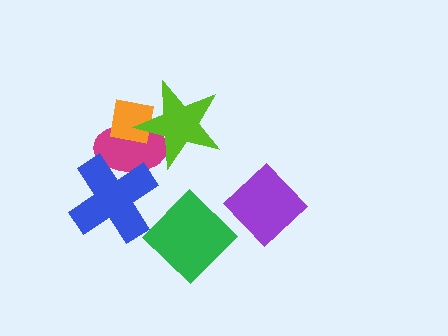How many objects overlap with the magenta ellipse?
3 objects overlap with the magenta ellipse.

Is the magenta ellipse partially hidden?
Yes, it is partially covered by another shape.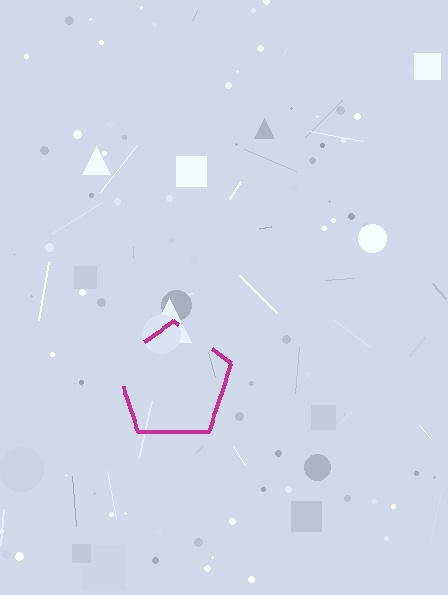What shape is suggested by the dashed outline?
The dashed outline suggests a pentagon.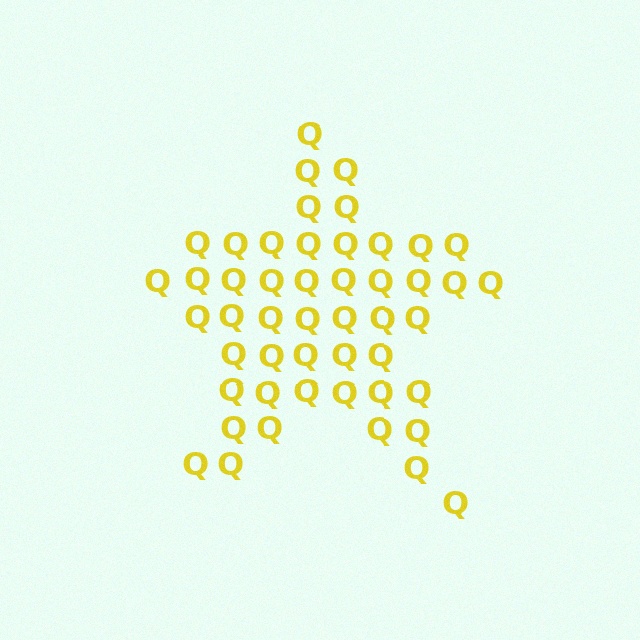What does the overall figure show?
The overall figure shows a star.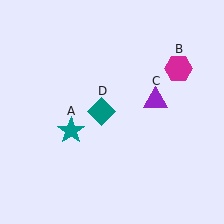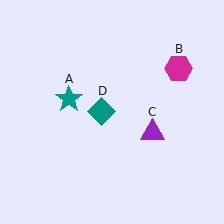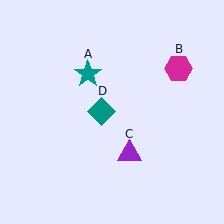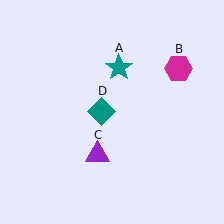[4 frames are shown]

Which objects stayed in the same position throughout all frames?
Magenta hexagon (object B) and teal diamond (object D) remained stationary.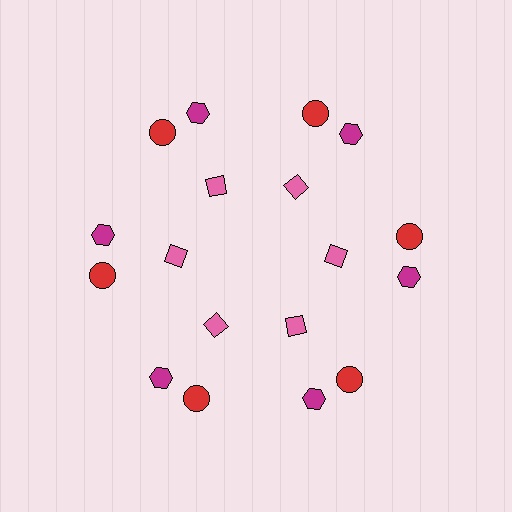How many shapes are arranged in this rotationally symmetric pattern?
There are 18 shapes, arranged in 6 groups of 3.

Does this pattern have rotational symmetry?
Yes, this pattern has 6-fold rotational symmetry. It looks the same after rotating 60 degrees around the center.